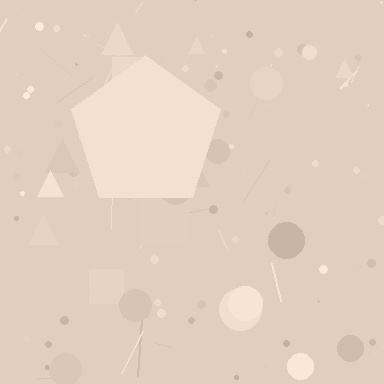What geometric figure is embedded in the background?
A pentagon is embedded in the background.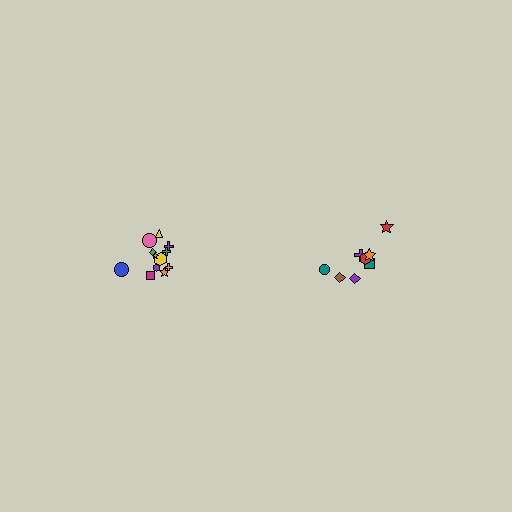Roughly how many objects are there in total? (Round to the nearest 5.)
Roughly 20 objects in total.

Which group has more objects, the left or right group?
The left group.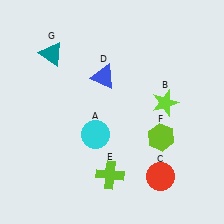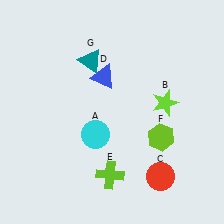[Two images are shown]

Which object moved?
The teal triangle (G) moved right.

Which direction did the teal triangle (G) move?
The teal triangle (G) moved right.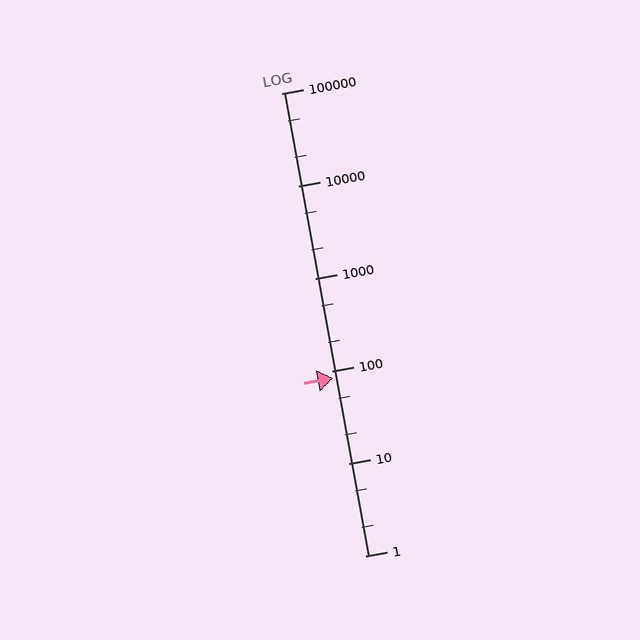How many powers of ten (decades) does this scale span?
The scale spans 5 decades, from 1 to 100000.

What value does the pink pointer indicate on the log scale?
The pointer indicates approximately 84.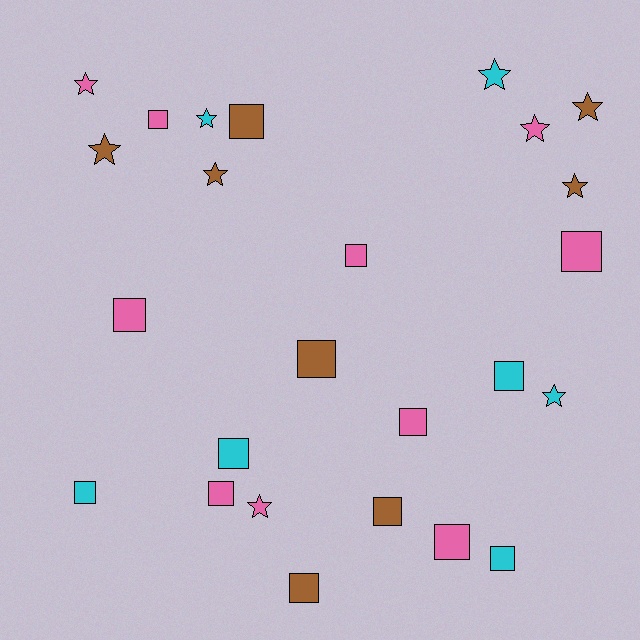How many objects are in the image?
There are 25 objects.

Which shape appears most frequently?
Square, with 15 objects.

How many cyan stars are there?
There are 3 cyan stars.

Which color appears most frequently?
Pink, with 10 objects.